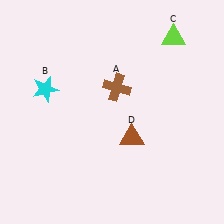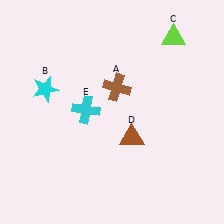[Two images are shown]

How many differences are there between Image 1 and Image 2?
There is 1 difference between the two images.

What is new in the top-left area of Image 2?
A cyan cross (E) was added in the top-left area of Image 2.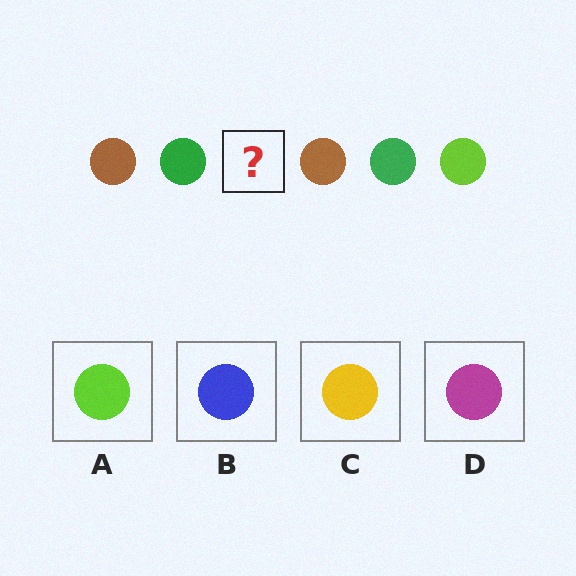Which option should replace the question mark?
Option A.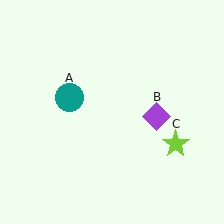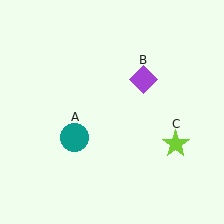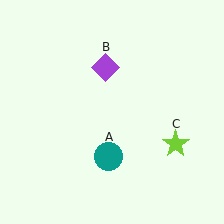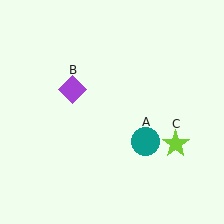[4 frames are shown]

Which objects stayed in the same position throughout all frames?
Lime star (object C) remained stationary.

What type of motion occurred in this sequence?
The teal circle (object A), purple diamond (object B) rotated counterclockwise around the center of the scene.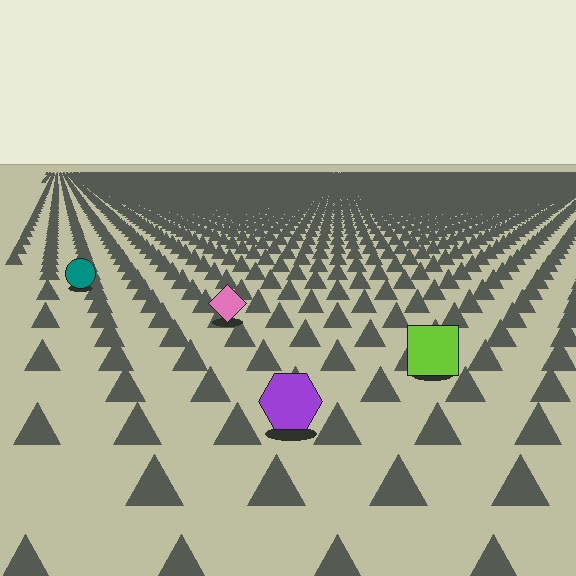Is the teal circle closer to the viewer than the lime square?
No. The lime square is closer — you can tell from the texture gradient: the ground texture is coarser near it.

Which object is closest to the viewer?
The purple hexagon is closest. The texture marks near it are larger and more spread out.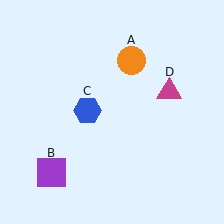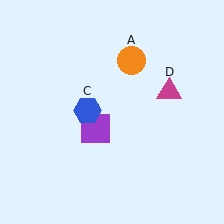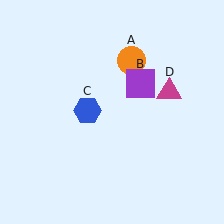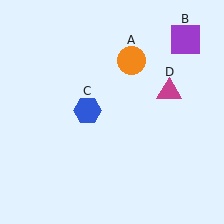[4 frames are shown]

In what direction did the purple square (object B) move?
The purple square (object B) moved up and to the right.